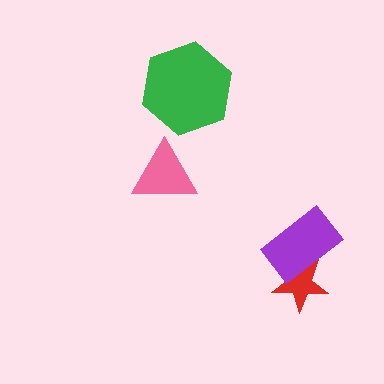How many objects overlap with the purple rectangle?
1 object overlaps with the purple rectangle.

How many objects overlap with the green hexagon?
0 objects overlap with the green hexagon.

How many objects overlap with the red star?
1 object overlaps with the red star.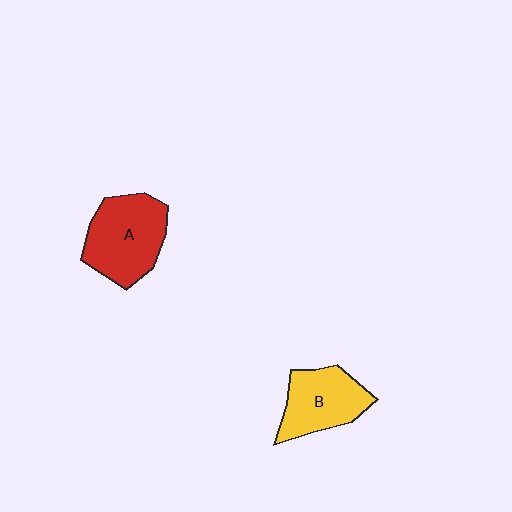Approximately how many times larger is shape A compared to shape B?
Approximately 1.2 times.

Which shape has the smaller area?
Shape B (yellow).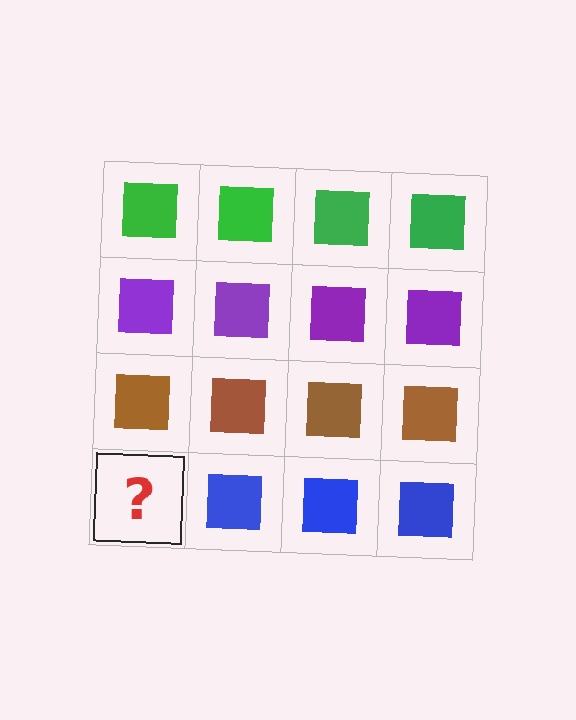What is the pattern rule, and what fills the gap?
The rule is that each row has a consistent color. The gap should be filled with a blue square.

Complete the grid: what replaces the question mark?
The question mark should be replaced with a blue square.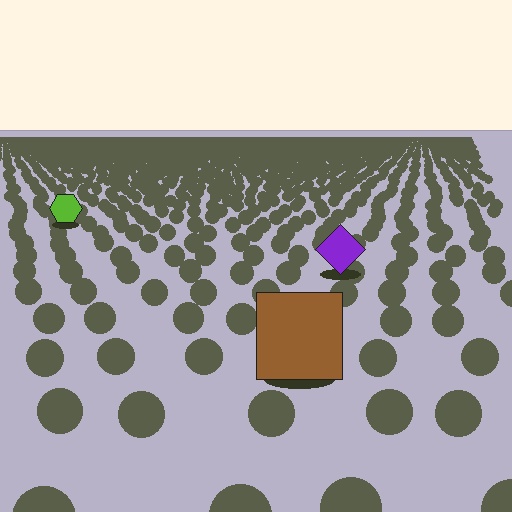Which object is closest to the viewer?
The brown square is closest. The texture marks near it are larger and more spread out.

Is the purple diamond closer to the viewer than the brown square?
No. The brown square is closer — you can tell from the texture gradient: the ground texture is coarser near it.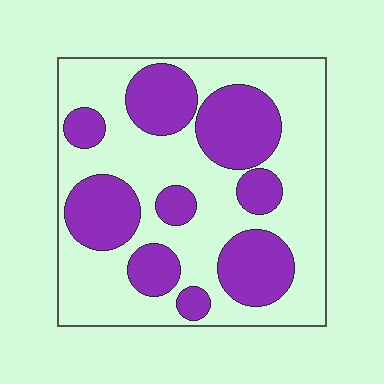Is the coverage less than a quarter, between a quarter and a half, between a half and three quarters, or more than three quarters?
Between a quarter and a half.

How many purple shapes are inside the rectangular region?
9.